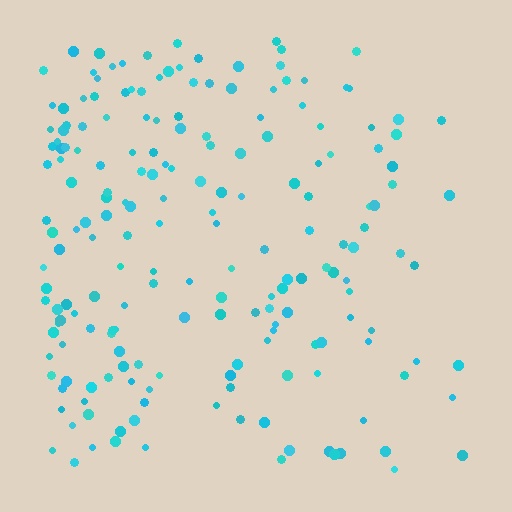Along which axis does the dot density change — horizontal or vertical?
Horizontal.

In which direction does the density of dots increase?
From right to left, with the left side densest.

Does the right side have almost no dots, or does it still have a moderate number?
Still a moderate number, just noticeably fewer than the left.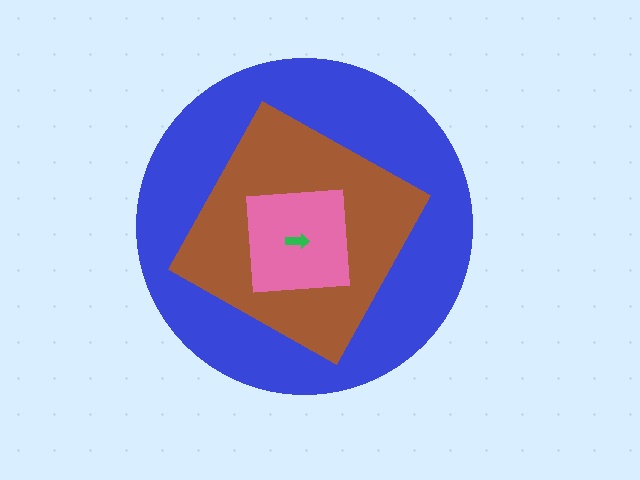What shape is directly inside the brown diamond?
The pink square.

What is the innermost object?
The green arrow.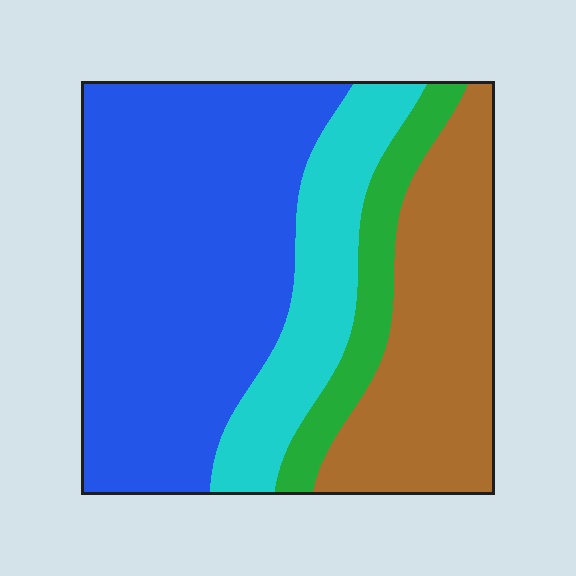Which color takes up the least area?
Green, at roughly 10%.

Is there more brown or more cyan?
Brown.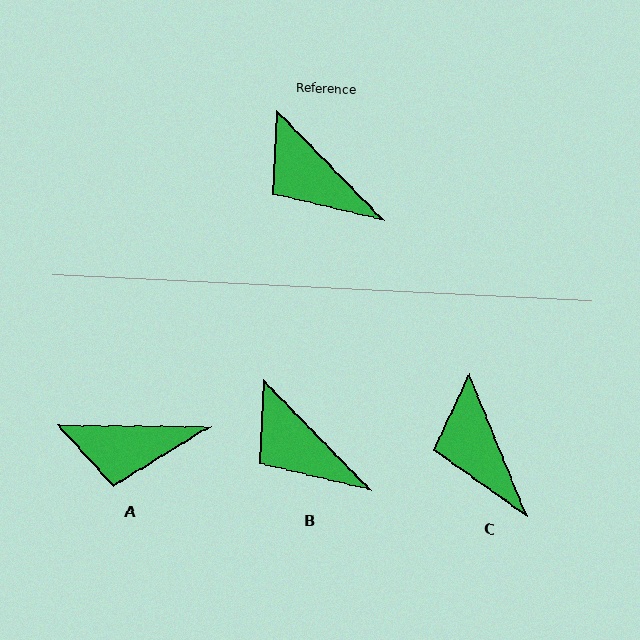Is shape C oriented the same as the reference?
No, it is off by about 22 degrees.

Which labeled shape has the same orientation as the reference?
B.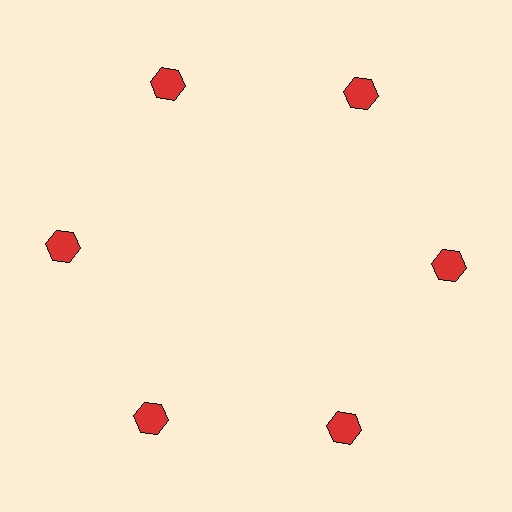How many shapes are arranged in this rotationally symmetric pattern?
There are 6 shapes, arranged in 6 groups of 1.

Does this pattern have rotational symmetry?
Yes, this pattern has 6-fold rotational symmetry. It looks the same after rotating 60 degrees around the center.